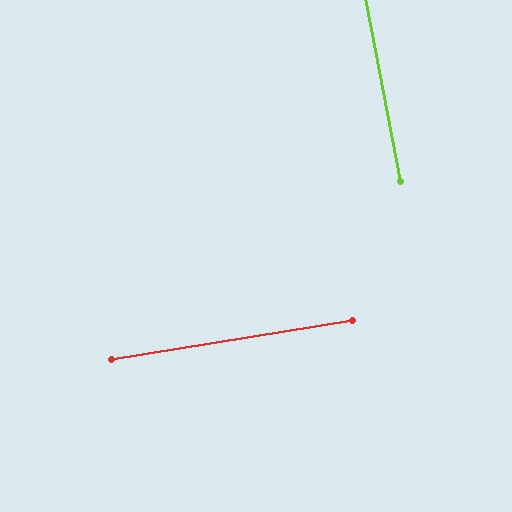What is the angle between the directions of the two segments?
Approximately 88 degrees.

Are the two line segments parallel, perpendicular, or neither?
Perpendicular — they meet at approximately 88°.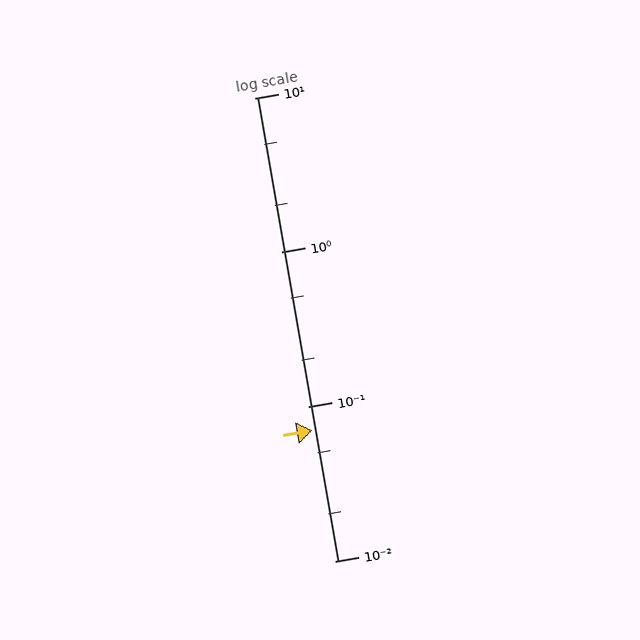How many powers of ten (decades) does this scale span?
The scale spans 3 decades, from 0.01 to 10.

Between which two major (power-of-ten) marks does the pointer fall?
The pointer is between 0.01 and 0.1.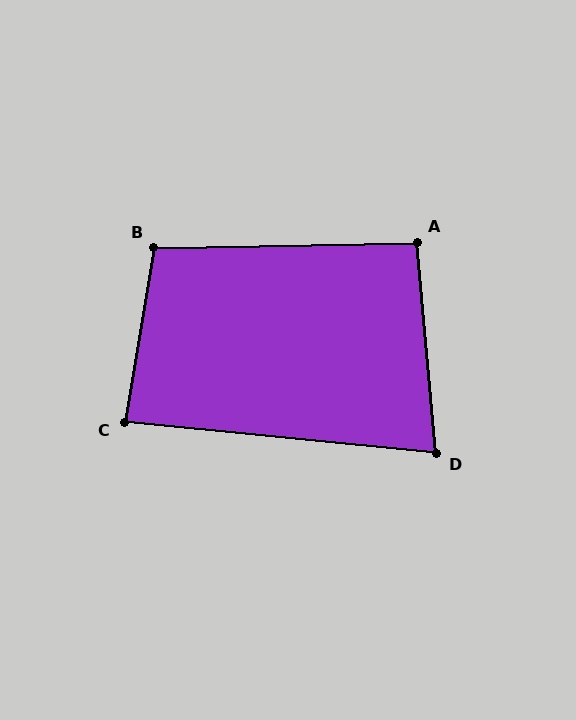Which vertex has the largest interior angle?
B, at approximately 101 degrees.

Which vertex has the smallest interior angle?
D, at approximately 79 degrees.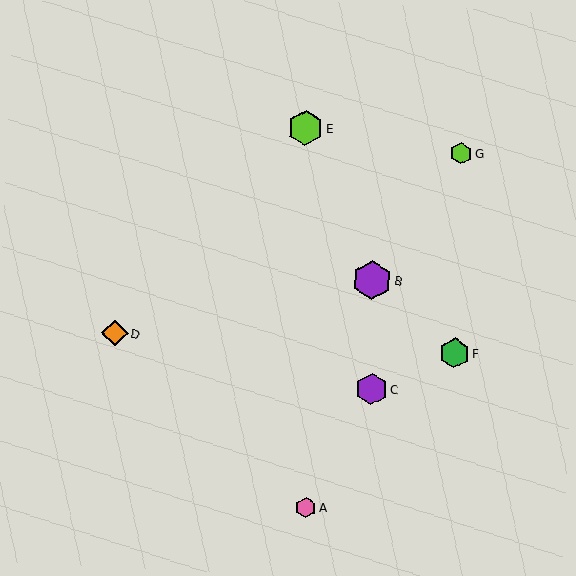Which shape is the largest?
The purple hexagon (labeled B) is the largest.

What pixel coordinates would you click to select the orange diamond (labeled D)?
Click at (115, 333) to select the orange diamond D.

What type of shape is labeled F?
Shape F is a green hexagon.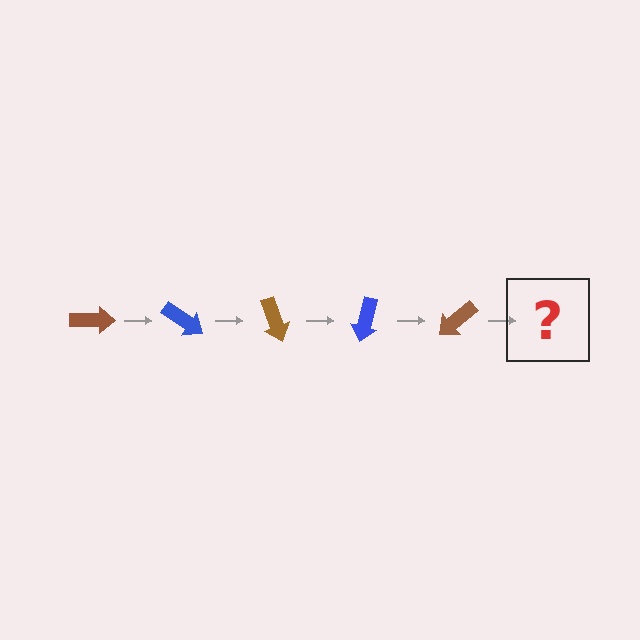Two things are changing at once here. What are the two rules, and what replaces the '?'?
The two rules are that it rotates 35 degrees each step and the color cycles through brown and blue. The '?' should be a blue arrow, rotated 175 degrees from the start.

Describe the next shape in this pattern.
It should be a blue arrow, rotated 175 degrees from the start.